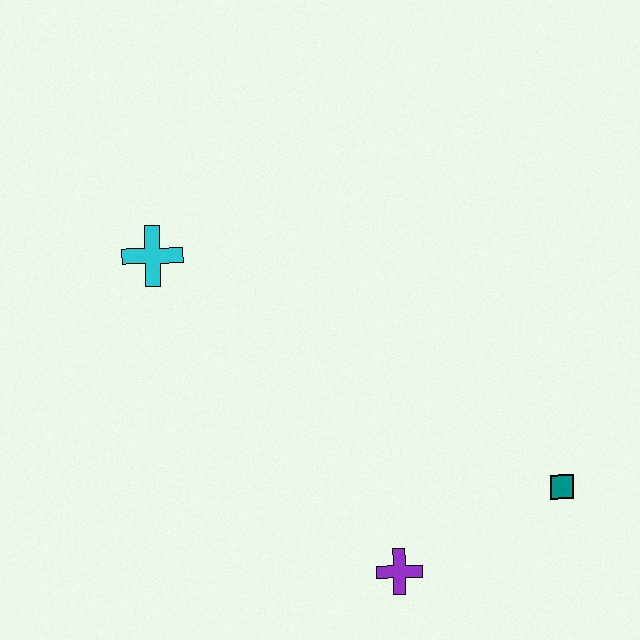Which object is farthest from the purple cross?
The cyan cross is farthest from the purple cross.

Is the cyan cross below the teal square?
No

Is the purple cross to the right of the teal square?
No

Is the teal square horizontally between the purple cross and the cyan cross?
No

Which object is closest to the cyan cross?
The purple cross is closest to the cyan cross.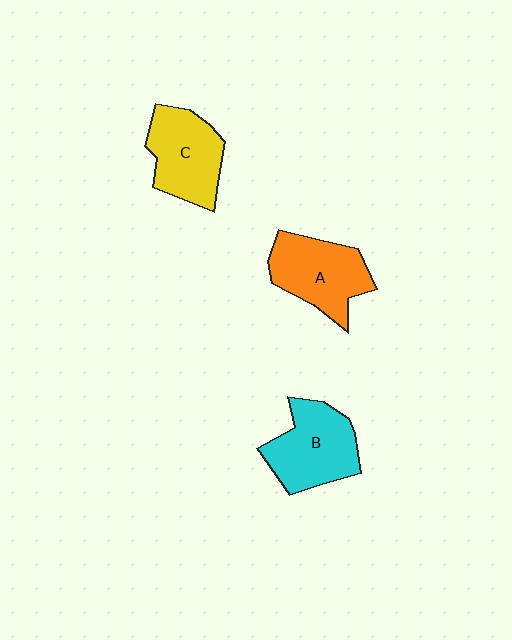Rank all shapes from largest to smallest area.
From largest to smallest: B (cyan), A (orange), C (yellow).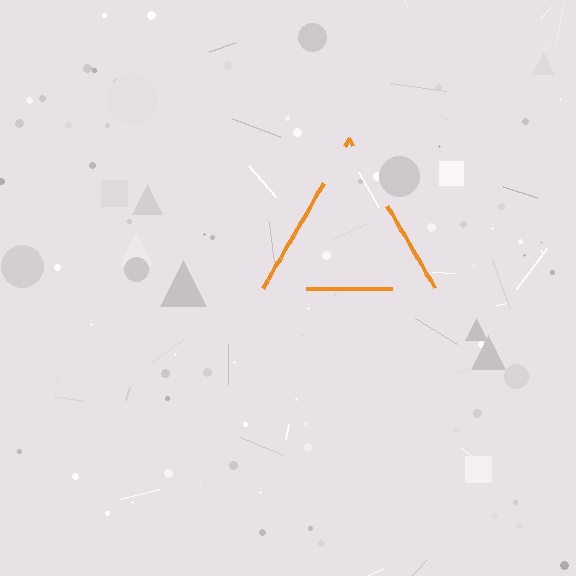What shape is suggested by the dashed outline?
The dashed outline suggests a triangle.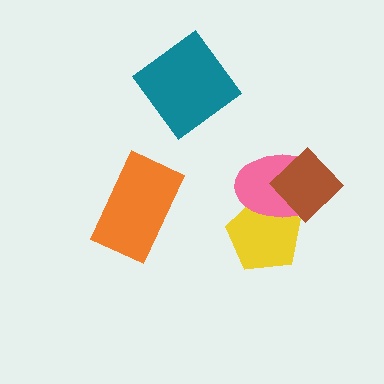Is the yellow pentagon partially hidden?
Yes, it is partially covered by another shape.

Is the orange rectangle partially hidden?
No, no other shape covers it.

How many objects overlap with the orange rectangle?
0 objects overlap with the orange rectangle.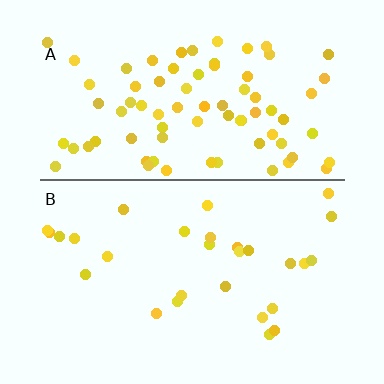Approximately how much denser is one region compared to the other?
Approximately 2.7× — region A over region B.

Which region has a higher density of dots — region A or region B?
A (the top).